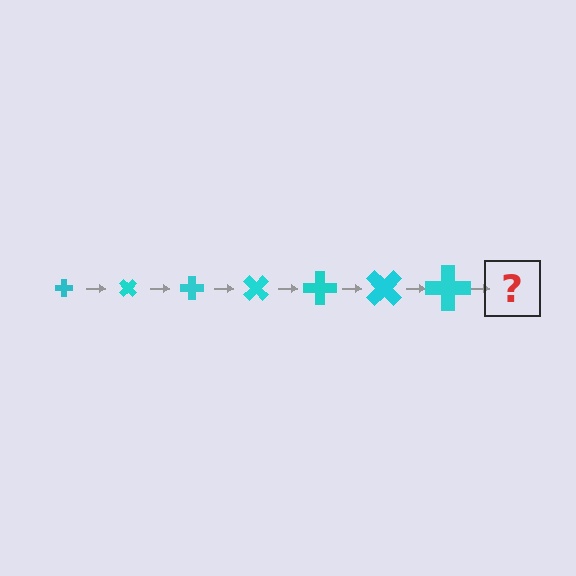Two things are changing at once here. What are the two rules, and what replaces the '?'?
The two rules are that the cross grows larger each step and it rotates 45 degrees each step. The '?' should be a cross, larger than the previous one and rotated 315 degrees from the start.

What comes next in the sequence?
The next element should be a cross, larger than the previous one and rotated 315 degrees from the start.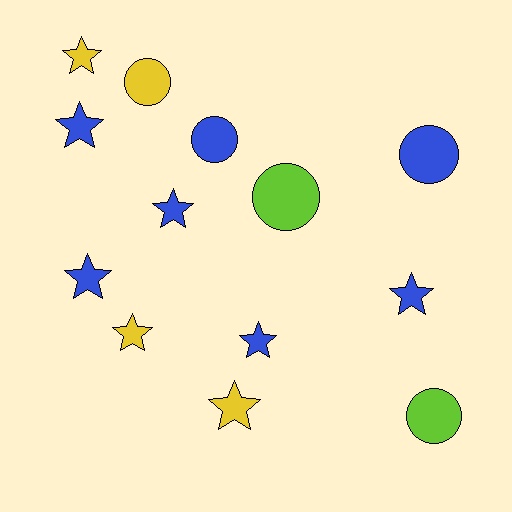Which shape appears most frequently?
Star, with 8 objects.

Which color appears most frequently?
Blue, with 7 objects.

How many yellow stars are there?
There are 3 yellow stars.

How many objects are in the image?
There are 13 objects.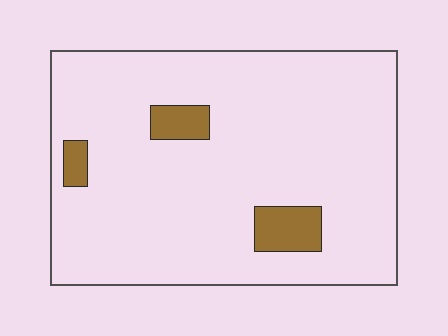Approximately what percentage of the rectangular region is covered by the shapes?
Approximately 10%.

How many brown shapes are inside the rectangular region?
3.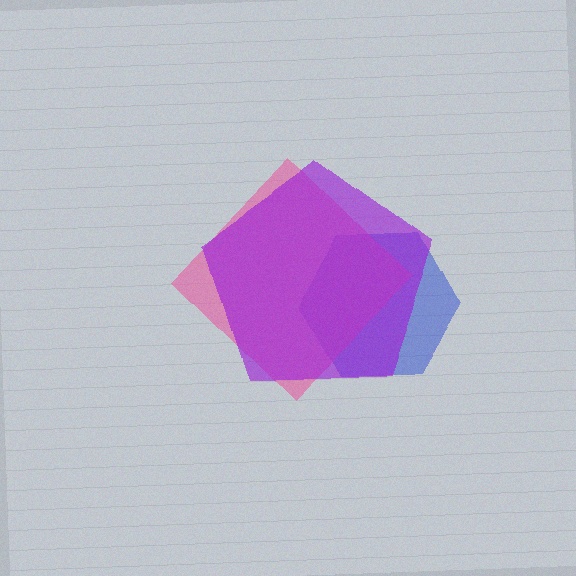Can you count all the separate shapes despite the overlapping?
Yes, there are 3 separate shapes.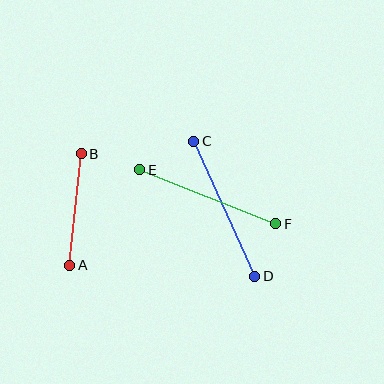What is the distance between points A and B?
The distance is approximately 112 pixels.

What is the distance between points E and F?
The distance is approximately 146 pixels.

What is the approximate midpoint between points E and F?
The midpoint is at approximately (208, 197) pixels.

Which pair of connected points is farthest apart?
Points C and D are farthest apart.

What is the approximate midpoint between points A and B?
The midpoint is at approximately (75, 210) pixels.